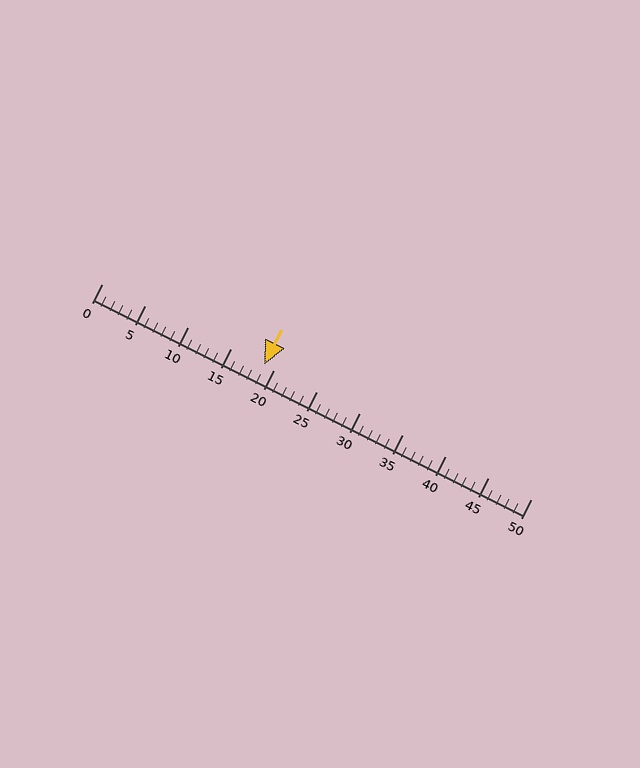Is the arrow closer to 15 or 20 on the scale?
The arrow is closer to 20.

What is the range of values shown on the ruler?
The ruler shows values from 0 to 50.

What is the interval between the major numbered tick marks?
The major tick marks are spaced 5 units apart.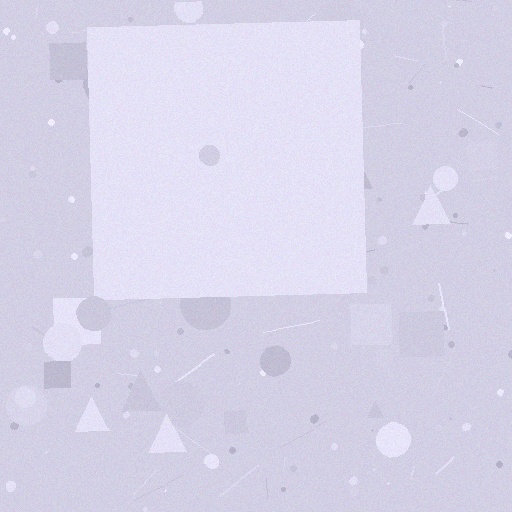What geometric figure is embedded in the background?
A square is embedded in the background.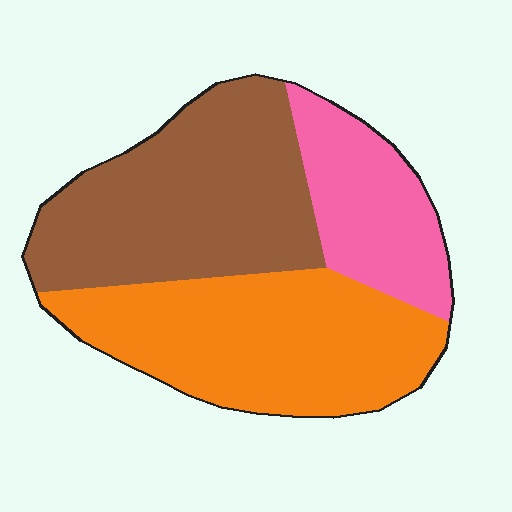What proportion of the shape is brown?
Brown takes up between a quarter and a half of the shape.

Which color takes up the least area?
Pink, at roughly 20%.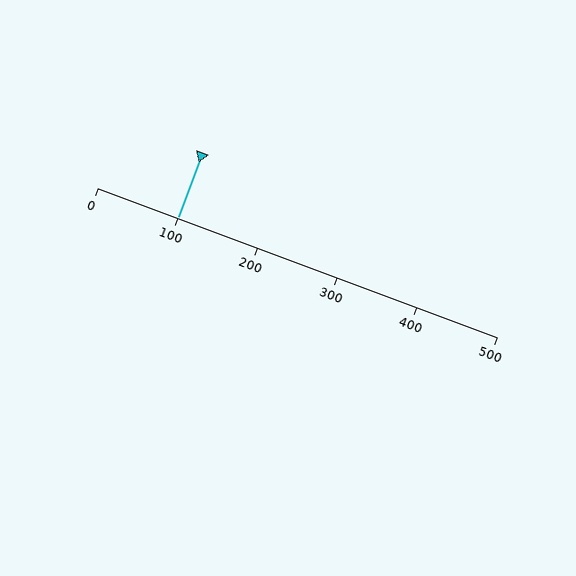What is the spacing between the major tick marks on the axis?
The major ticks are spaced 100 apart.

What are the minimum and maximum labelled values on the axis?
The axis runs from 0 to 500.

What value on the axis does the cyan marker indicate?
The marker indicates approximately 100.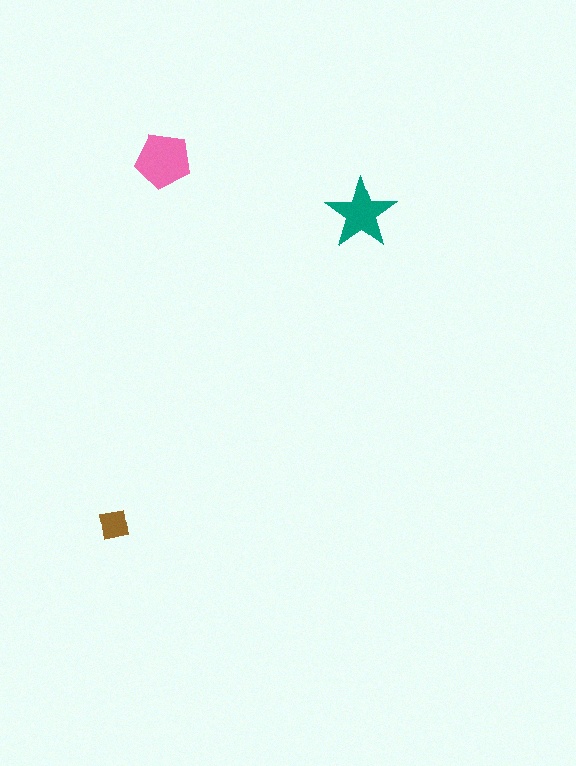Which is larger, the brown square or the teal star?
The teal star.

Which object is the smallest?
The brown square.